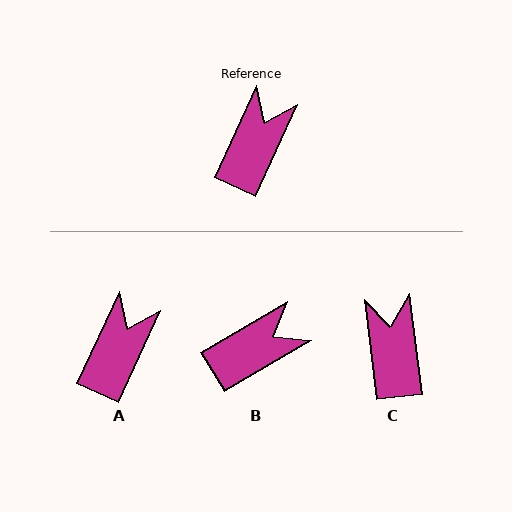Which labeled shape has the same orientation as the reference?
A.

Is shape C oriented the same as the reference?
No, it is off by about 32 degrees.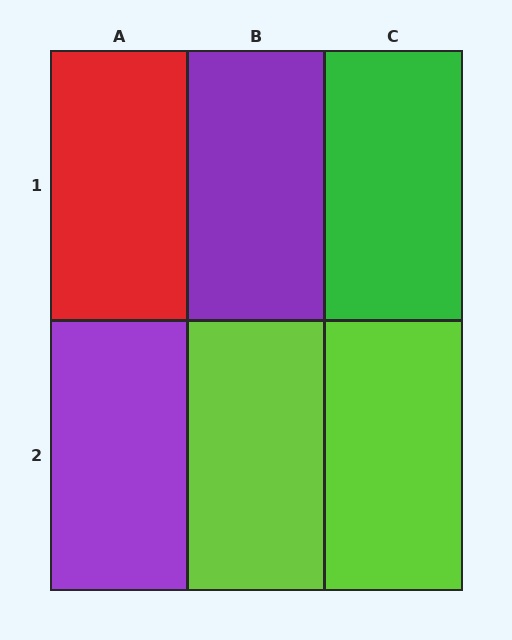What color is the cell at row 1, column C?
Green.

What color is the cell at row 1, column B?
Purple.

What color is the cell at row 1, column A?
Red.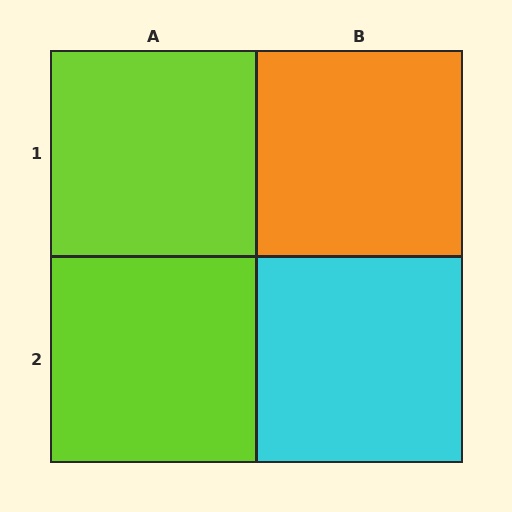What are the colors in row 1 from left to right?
Lime, orange.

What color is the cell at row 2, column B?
Cyan.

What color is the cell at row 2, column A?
Lime.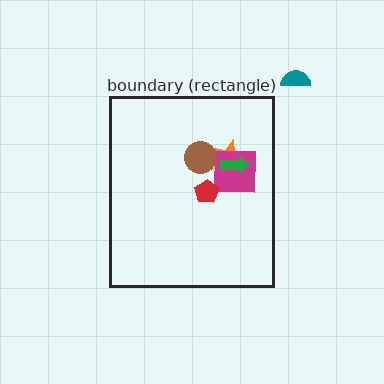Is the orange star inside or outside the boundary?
Inside.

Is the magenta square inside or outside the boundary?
Inside.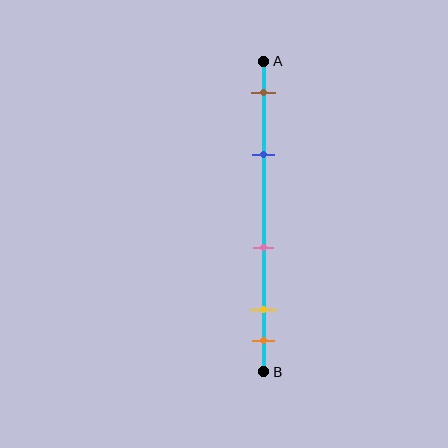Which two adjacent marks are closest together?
The yellow and orange marks are the closest adjacent pair.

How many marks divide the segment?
There are 5 marks dividing the segment.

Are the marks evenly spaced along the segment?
No, the marks are not evenly spaced.